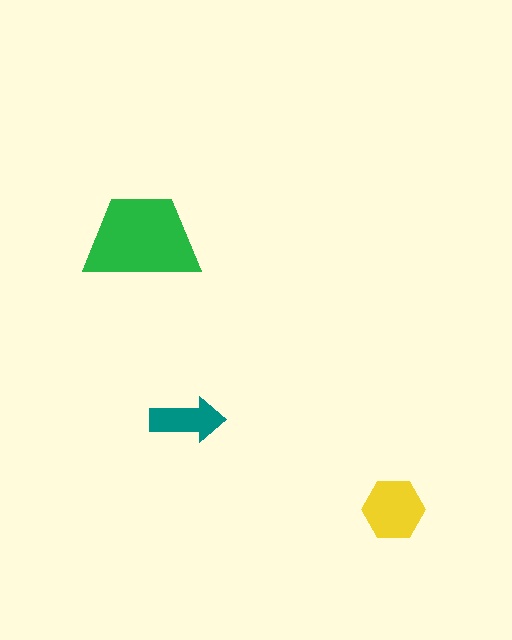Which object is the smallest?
The teal arrow.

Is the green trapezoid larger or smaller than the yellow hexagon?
Larger.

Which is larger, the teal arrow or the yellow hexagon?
The yellow hexagon.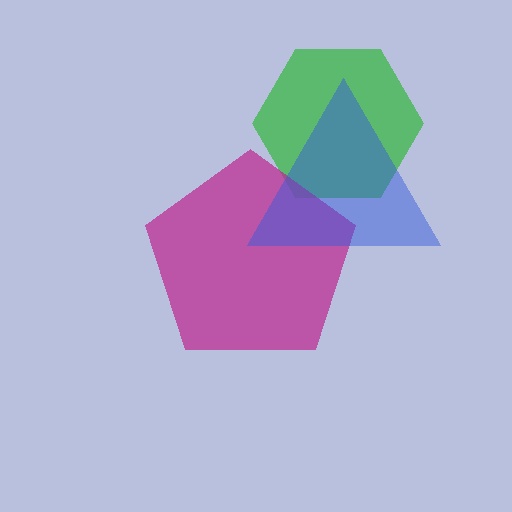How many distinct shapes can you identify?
There are 3 distinct shapes: a green hexagon, a magenta pentagon, a blue triangle.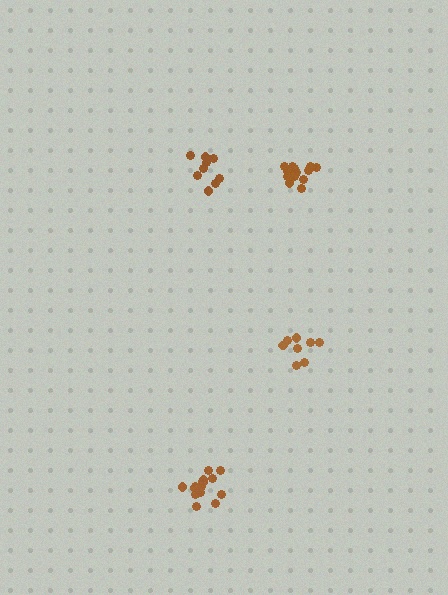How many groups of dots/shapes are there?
There are 4 groups.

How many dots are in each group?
Group 1: 9 dots, Group 2: 8 dots, Group 3: 14 dots, Group 4: 14 dots (45 total).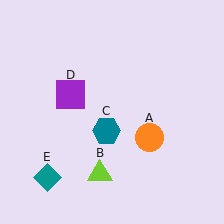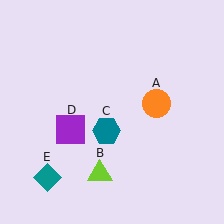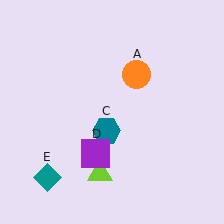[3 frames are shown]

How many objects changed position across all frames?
2 objects changed position: orange circle (object A), purple square (object D).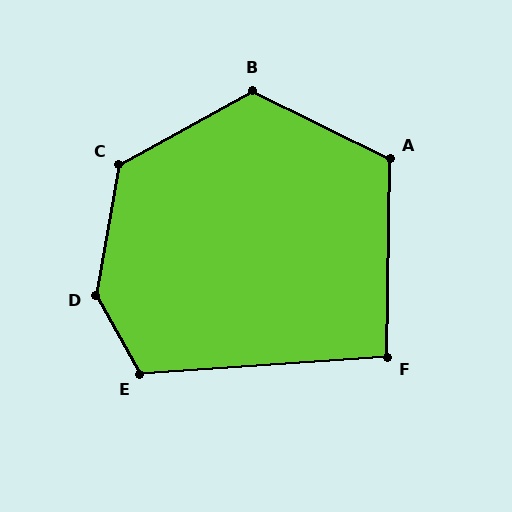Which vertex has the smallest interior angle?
F, at approximately 95 degrees.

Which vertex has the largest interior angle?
D, at approximately 140 degrees.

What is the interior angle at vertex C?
Approximately 129 degrees (obtuse).